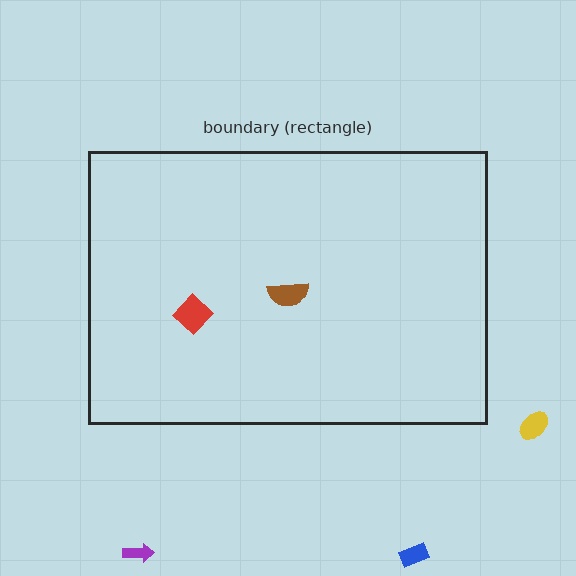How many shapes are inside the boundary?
2 inside, 3 outside.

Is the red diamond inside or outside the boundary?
Inside.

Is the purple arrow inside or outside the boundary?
Outside.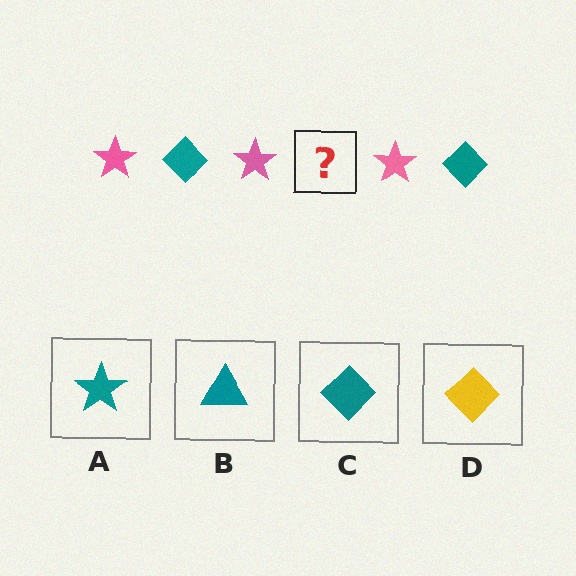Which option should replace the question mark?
Option C.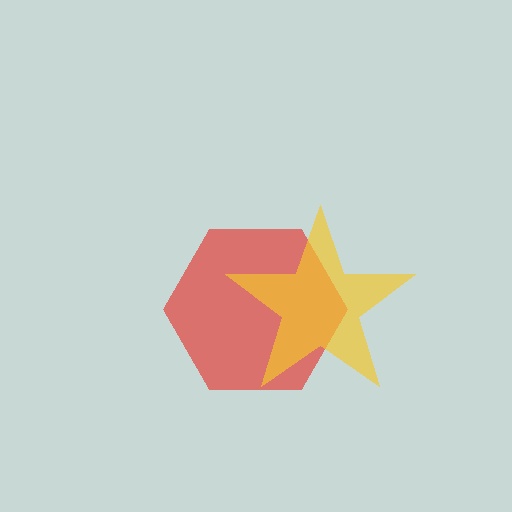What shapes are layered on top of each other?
The layered shapes are: a red hexagon, a yellow star.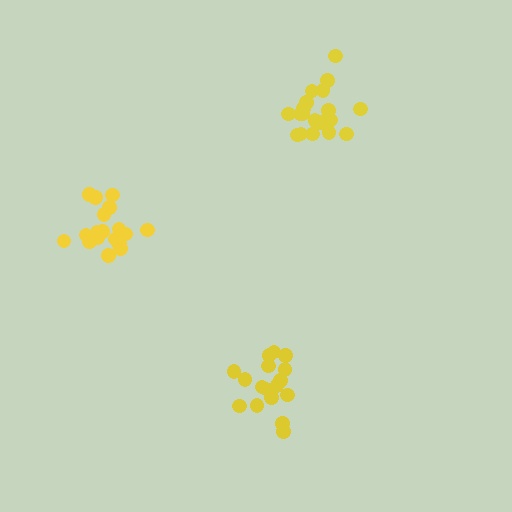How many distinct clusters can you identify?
There are 3 distinct clusters.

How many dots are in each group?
Group 1: 17 dots, Group 2: 19 dots, Group 3: 20 dots (56 total).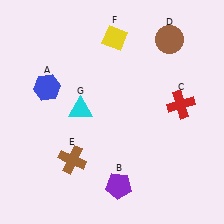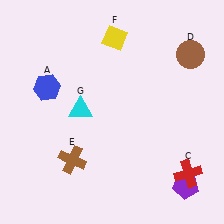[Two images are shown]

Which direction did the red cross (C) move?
The red cross (C) moved down.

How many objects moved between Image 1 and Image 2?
3 objects moved between the two images.